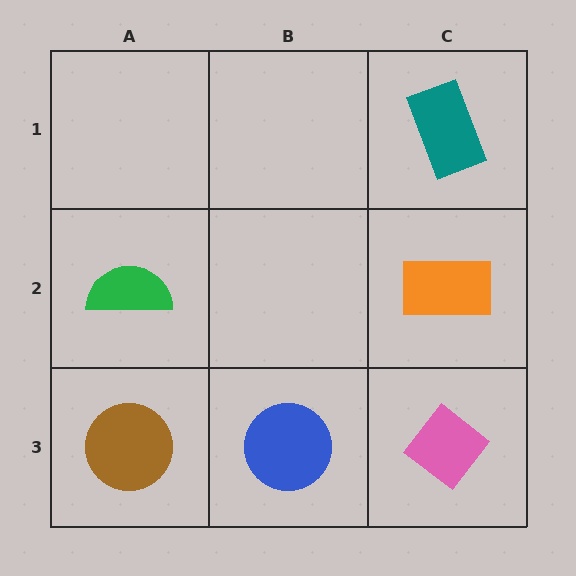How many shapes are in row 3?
3 shapes.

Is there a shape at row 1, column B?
No, that cell is empty.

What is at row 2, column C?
An orange rectangle.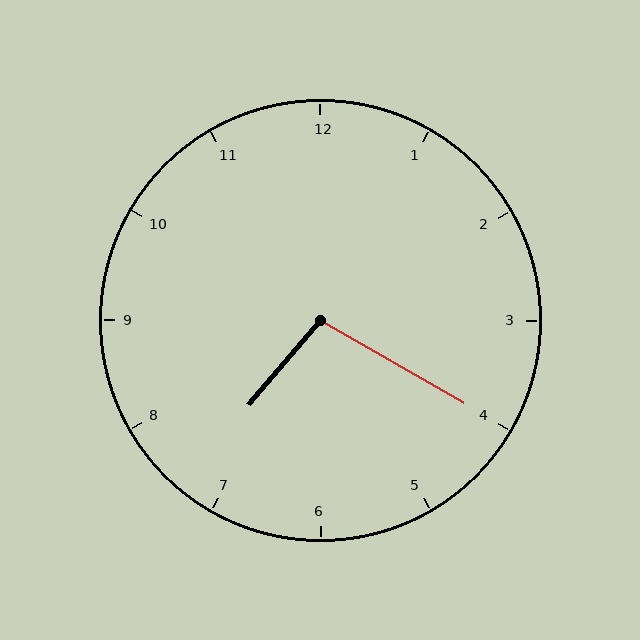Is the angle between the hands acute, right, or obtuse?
It is obtuse.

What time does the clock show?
7:20.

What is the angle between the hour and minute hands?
Approximately 100 degrees.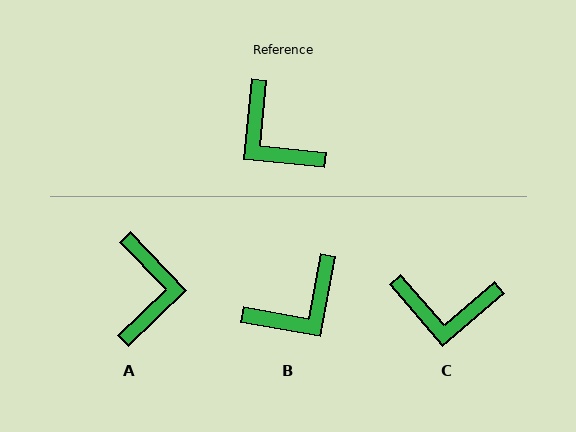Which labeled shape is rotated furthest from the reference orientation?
A, about 139 degrees away.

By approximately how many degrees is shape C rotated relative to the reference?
Approximately 46 degrees counter-clockwise.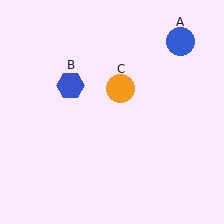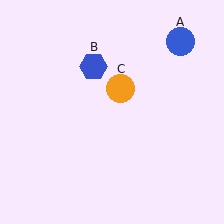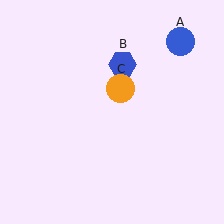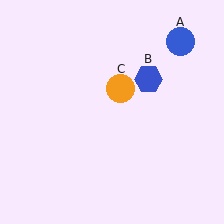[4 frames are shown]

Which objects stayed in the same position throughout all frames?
Blue circle (object A) and orange circle (object C) remained stationary.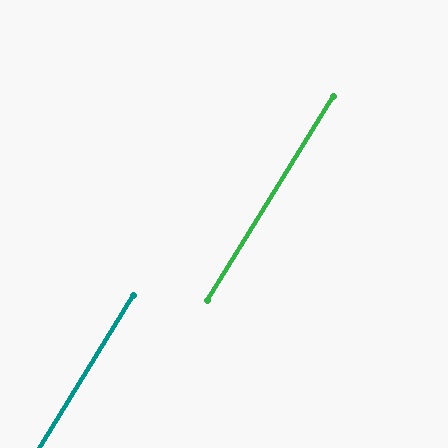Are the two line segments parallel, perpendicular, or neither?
Parallel — their directions differ by only 0.2°.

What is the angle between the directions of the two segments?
Approximately 0 degrees.